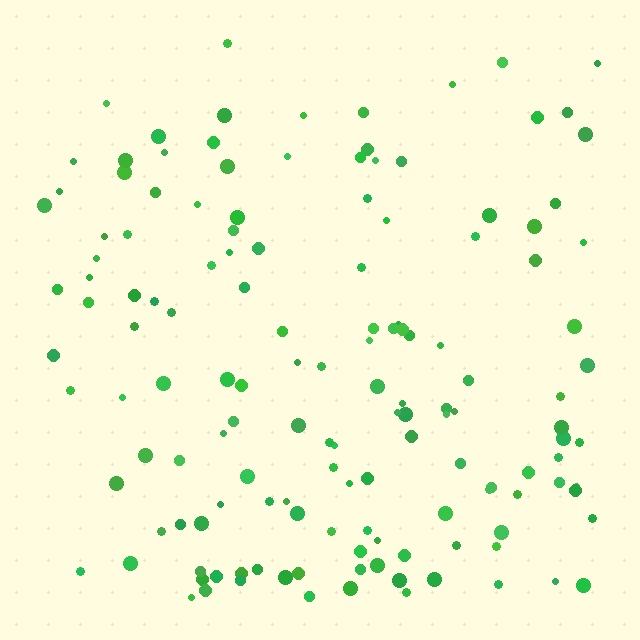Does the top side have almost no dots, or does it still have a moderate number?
Still a moderate number, just noticeably fewer than the bottom.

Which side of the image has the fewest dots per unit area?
The top.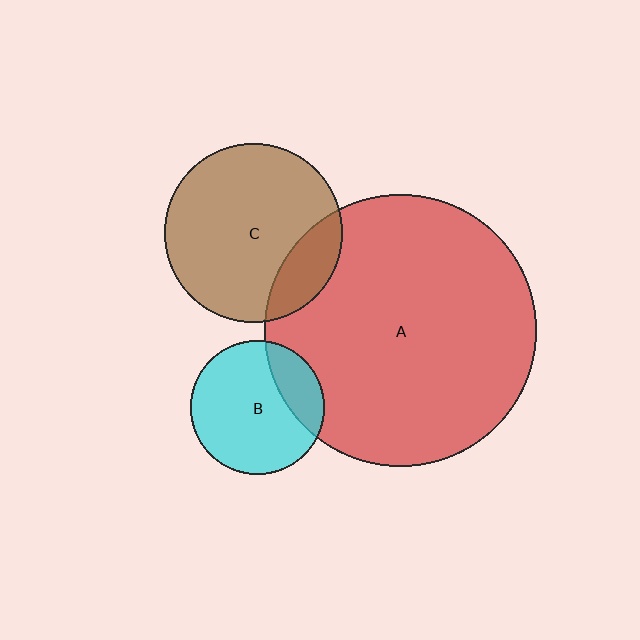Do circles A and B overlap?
Yes.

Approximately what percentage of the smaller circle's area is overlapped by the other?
Approximately 20%.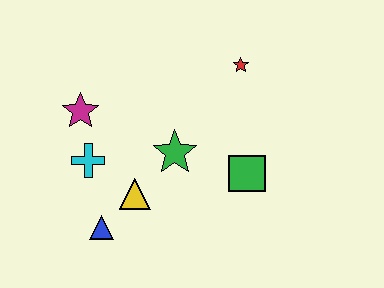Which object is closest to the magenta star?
The cyan cross is closest to the magenta star.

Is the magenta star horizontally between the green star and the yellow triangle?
No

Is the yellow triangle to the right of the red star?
No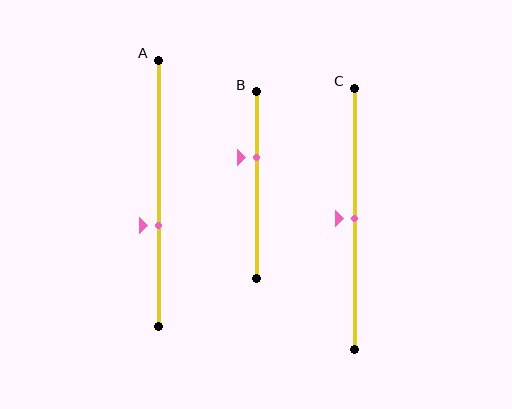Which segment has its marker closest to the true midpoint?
Segment C has its marker closest to the true midpoint.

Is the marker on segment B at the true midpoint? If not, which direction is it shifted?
No, the marker on segment B is shifted upward by about 15% of the segment length.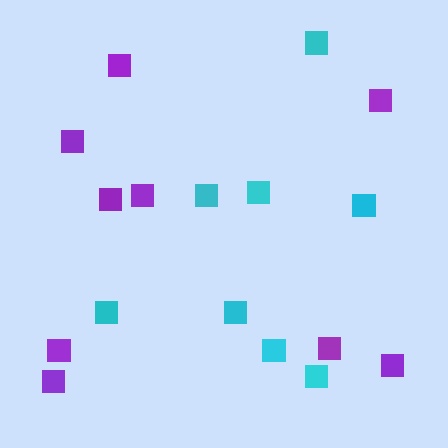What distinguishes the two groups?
There are 2 groups: one group of purple squares (9) and one group of cyan squares (8).